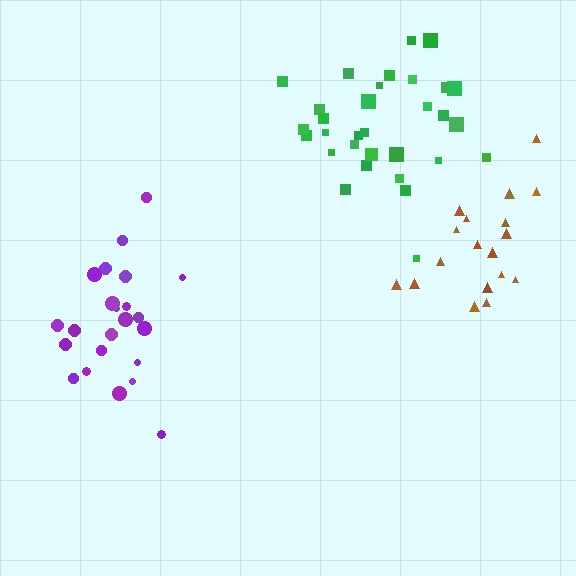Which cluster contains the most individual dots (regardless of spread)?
Green (31).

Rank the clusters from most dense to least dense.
purple, green, brown.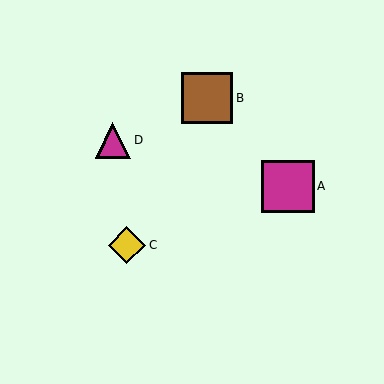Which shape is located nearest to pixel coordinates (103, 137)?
The magenta triangle (labeled D) at (113, 140) is nearest to that location.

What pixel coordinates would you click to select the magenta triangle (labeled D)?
Click at (113, 140) to select the magenta triangle D.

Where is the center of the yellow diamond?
The center of the yellow diamond is at (127, 245).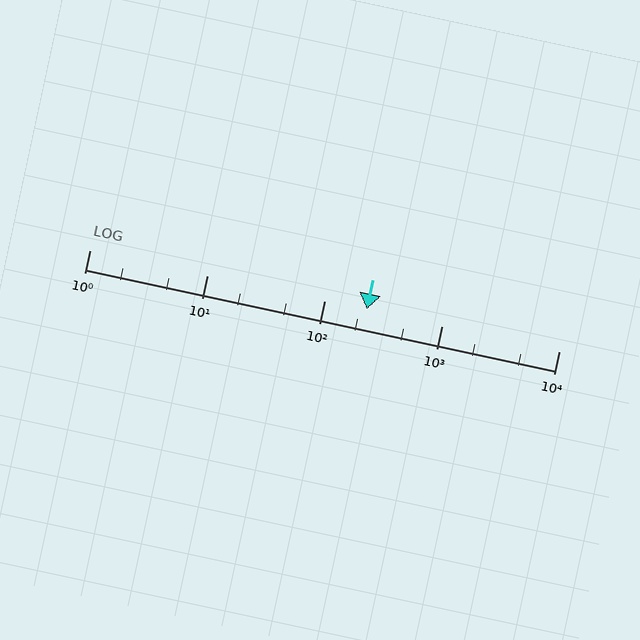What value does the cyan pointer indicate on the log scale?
The pointer indicates approximately 230.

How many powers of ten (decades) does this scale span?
The scale spans 4 decades, from 1 to 10000.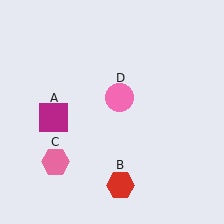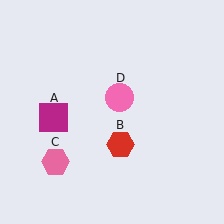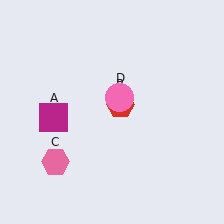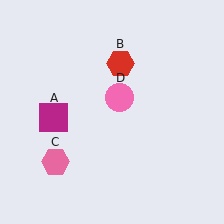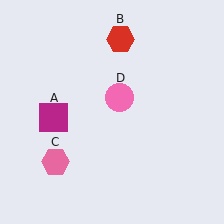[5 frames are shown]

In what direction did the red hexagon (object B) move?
The red hexagon (object B) moved up.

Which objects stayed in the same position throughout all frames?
Magenta square (object A) and pink hexagon (object C) and pink circle (object D) remained stationary.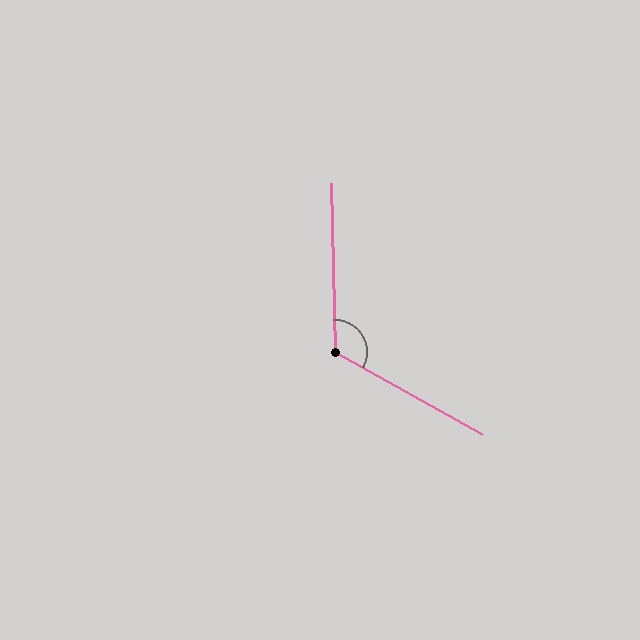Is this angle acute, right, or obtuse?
It is obtuse.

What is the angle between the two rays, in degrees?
Approximately 121 degrees.